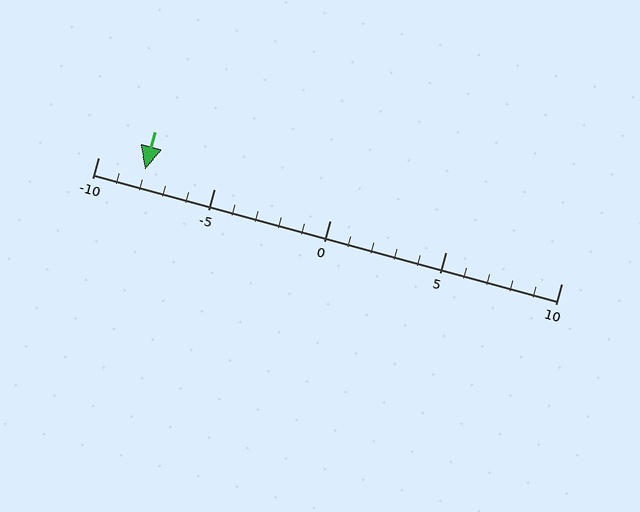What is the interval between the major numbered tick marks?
The major tick marks are spaced 5 units apart.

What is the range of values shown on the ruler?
The ruler shows values from -10 to 10.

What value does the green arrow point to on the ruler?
The green arrow points to approximately -8.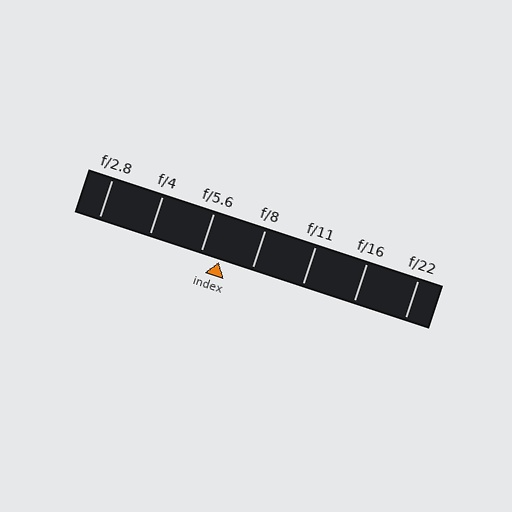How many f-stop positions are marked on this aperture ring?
There are 7 f-stop positions marked.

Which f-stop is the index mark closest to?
The index mark is closest to f/5.6.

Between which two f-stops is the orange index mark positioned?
The index mark is between f/5.6 and f/8.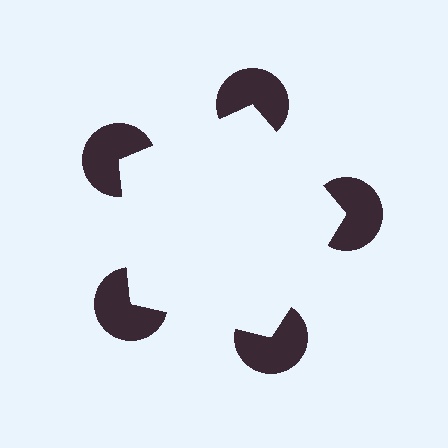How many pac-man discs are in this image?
There are 5 — one at each vertex of the illusory pentagon.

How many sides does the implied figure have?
5 sides.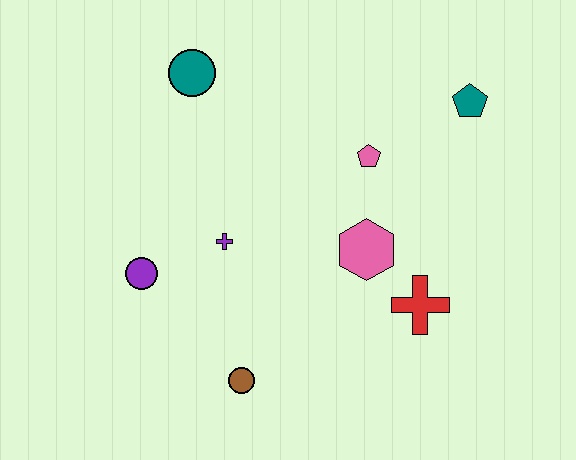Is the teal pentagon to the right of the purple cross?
Yes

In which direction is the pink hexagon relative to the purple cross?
The pink hexagon is to the right of the purple cross.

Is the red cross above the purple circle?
No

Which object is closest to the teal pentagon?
The pink pentagon is closest to the teal pentagon.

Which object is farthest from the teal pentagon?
The purple circle is farthest from the teal pentagon.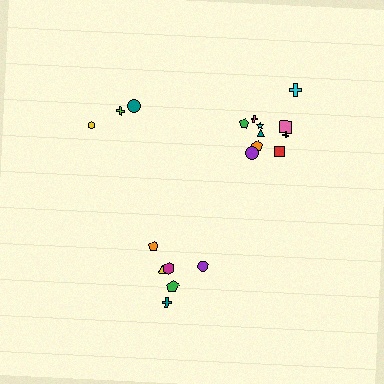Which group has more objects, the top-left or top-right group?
The top-right group.